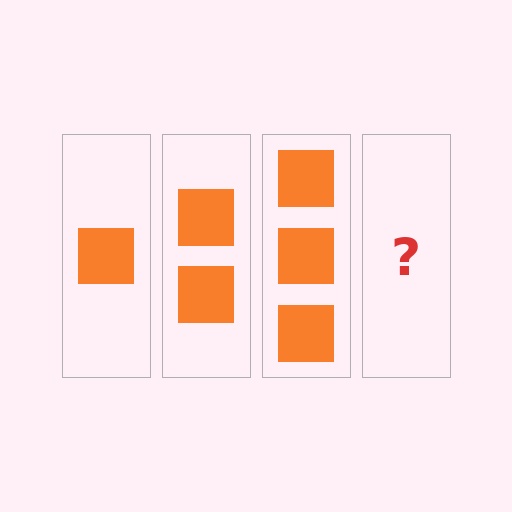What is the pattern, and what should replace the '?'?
The pattern is that each step adds one more square. The '?' should be 4 squares.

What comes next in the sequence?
The next element should be 4 squares.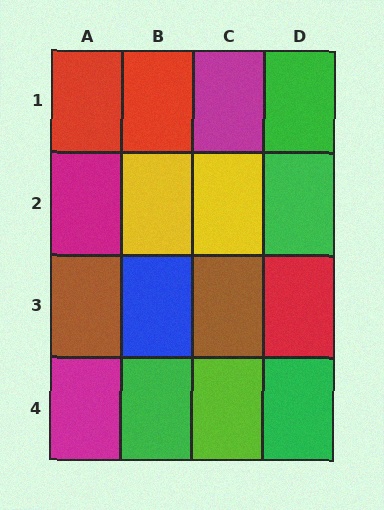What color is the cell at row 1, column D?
Green.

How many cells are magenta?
3 cells are magenta.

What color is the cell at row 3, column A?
Brown.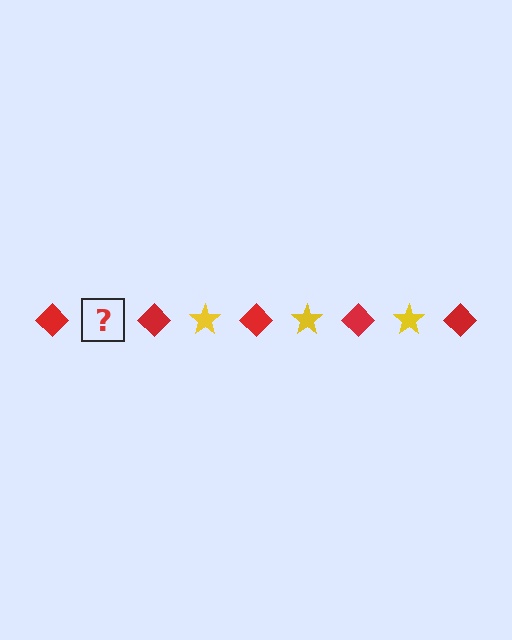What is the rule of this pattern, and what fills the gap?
The rule is that the pattern alternates between red diamond and yellow star. The gap should be filled with a yellow star.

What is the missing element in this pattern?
The missing element is a yellow star.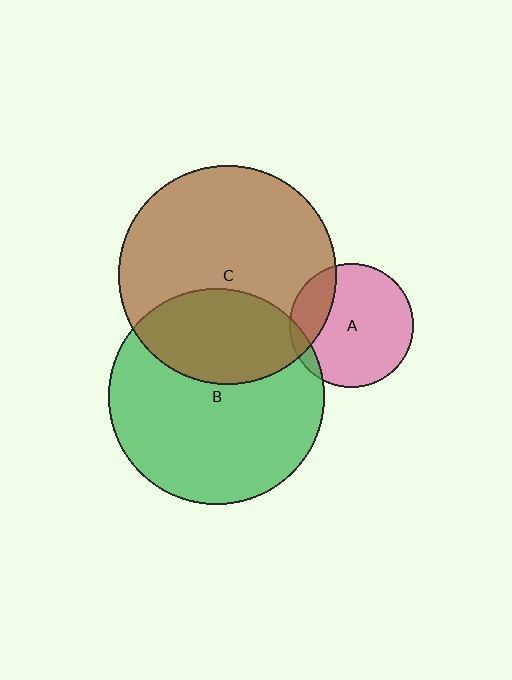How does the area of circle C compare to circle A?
Approximately 3.1 times.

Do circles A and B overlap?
Yes.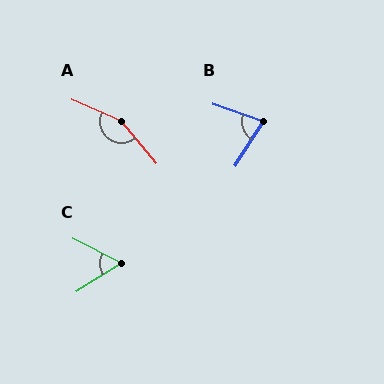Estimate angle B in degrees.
Approximately 76 degrees.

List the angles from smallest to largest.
C (59°), B (76°), A (153°).